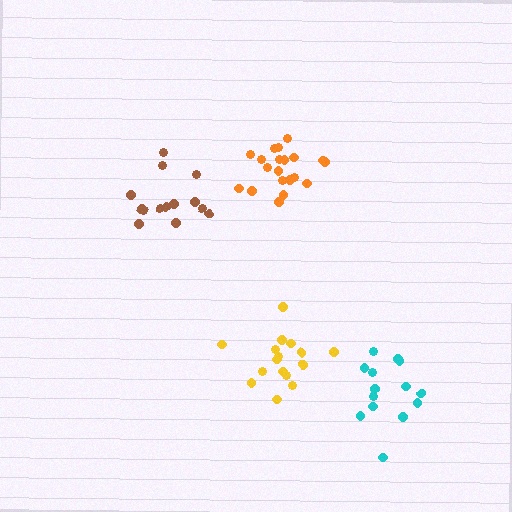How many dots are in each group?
Group 1: 16 dots, Group 2: 14 dots, Group 3: 14 dots, Group 4: 20 dots (64 total).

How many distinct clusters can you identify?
There are 4 distinct clusters.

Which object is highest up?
The orange cluster is topmost.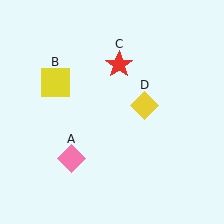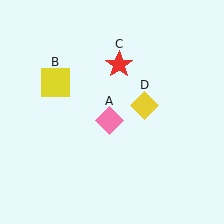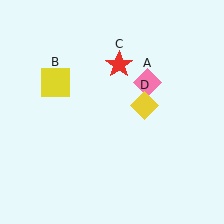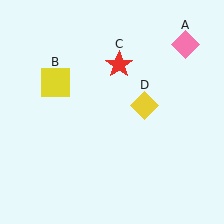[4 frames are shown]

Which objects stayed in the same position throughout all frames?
Yellow square (object B) and red star (object C) and yellow diamond (object D) remained stationary.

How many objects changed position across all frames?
1 object changed position: pink diamond (object A).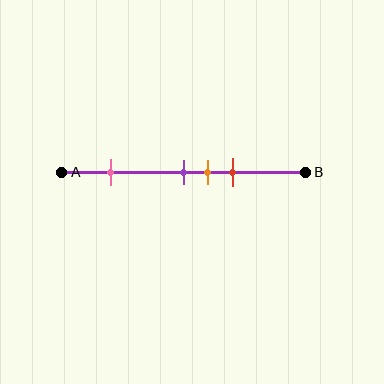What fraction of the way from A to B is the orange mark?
The orange mark is approximately 60% (0.6) of the way from A to B.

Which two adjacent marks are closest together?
The purple and orange marks are the closest adjacent pair.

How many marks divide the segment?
There are 4 marks dividing the segment.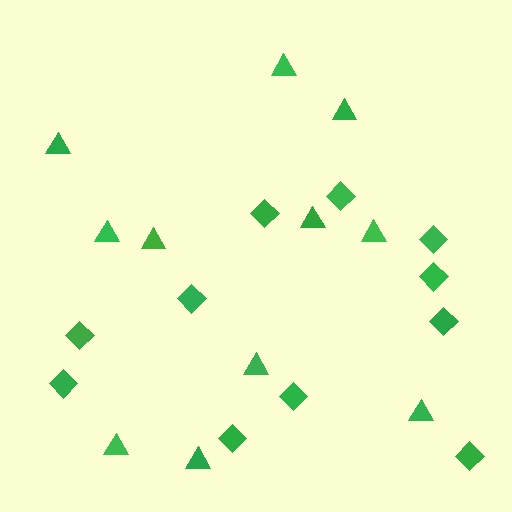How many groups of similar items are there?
There are 2 groups: one group of triangles (11) and one group of diamonds (11).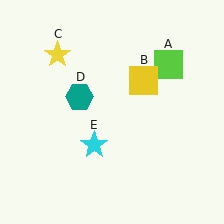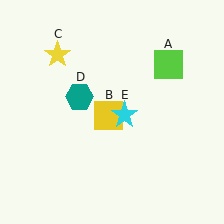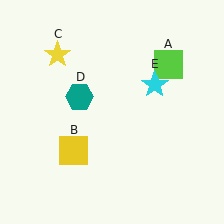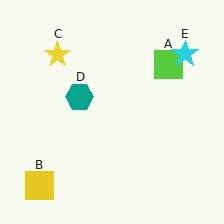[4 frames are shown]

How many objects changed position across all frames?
2 objects changed position: yellow square (object B), cyan star (object E).